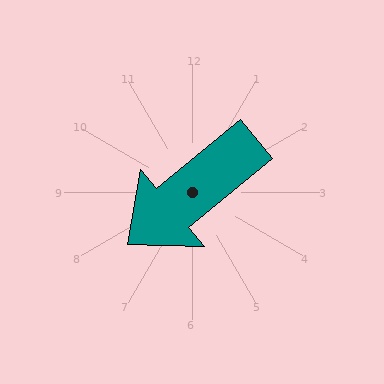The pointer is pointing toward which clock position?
Roughly 8 o'clock.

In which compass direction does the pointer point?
Southwest.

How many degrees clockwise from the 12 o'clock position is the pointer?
Approximately 231 degrees.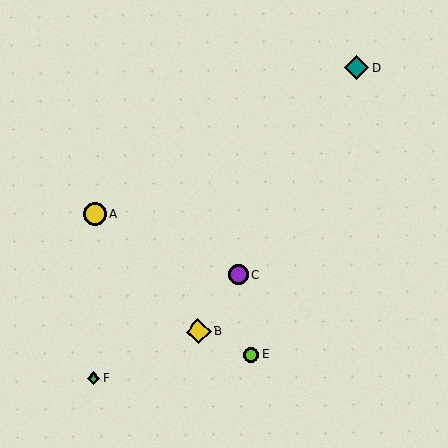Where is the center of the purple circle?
The center of the purple circle is at (238, 274).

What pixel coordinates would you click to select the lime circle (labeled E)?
Click at (251, 355) to select the lime circle E.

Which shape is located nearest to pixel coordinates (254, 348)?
The lime circle (labeled E) at (251, 355) is nearest to that location.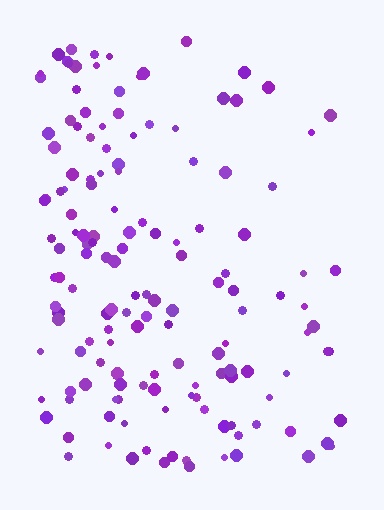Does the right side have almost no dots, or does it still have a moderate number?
Still a moderate number, just noticeably fewer than the left.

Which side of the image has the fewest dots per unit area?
The right.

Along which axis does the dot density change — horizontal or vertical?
Horizontal.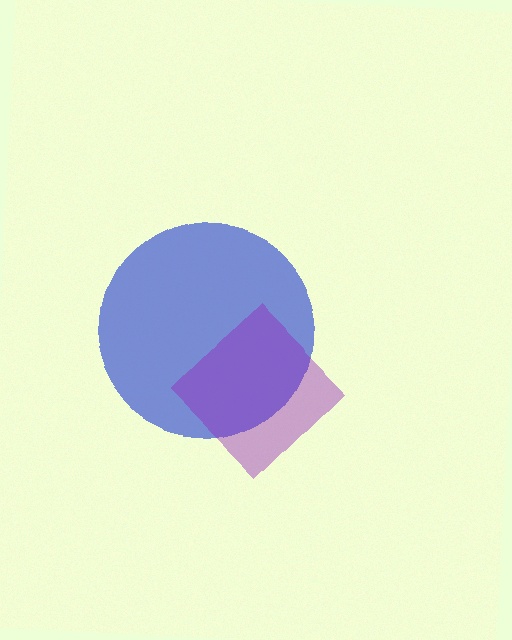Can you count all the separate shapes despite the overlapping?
Yes, there are 2 separate shapes.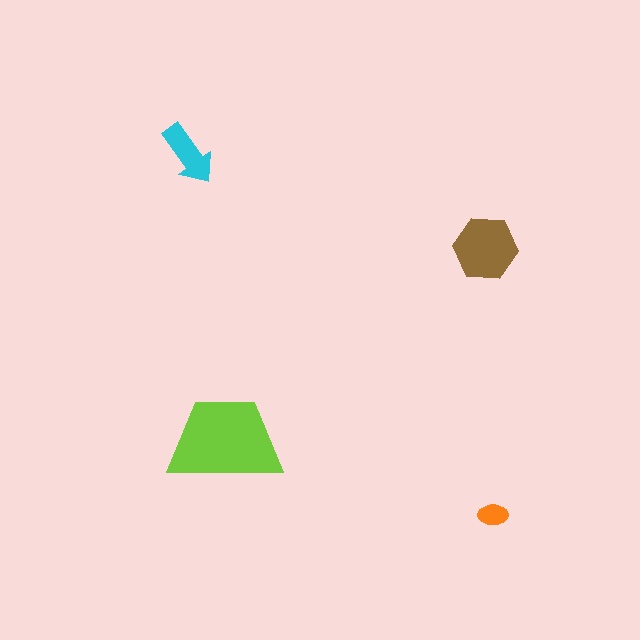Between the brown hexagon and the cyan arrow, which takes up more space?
The brown hexagon.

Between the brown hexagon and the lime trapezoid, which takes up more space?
The lime trapezoid.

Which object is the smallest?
The orange ellipse.